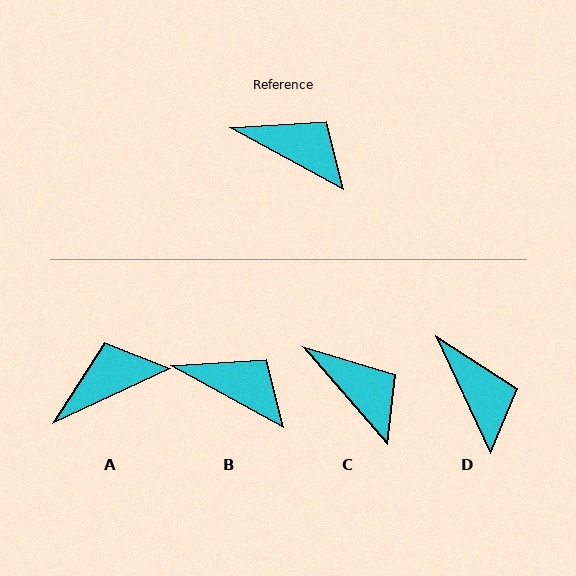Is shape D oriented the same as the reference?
No, it is off by about 36 degrees.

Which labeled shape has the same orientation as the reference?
B.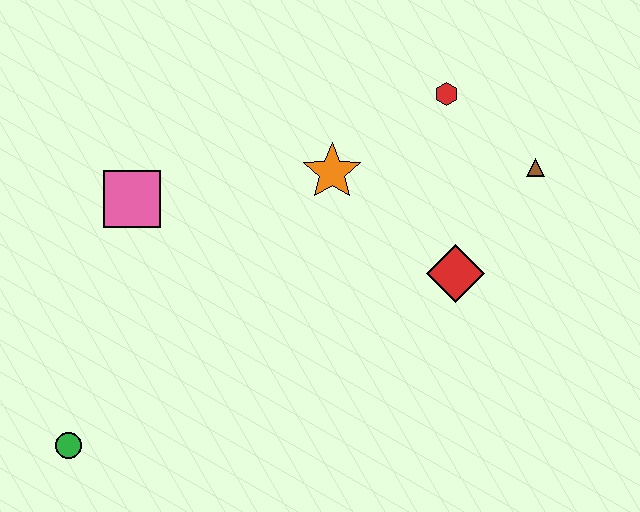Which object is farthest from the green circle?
The brown triangle is farthest from the green circle.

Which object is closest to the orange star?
The red hexagon is closest to the orange star.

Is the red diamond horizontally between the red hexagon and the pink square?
No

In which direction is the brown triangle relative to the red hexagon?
The brown triangle is to the right of the red hexagon.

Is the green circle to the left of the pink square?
Yes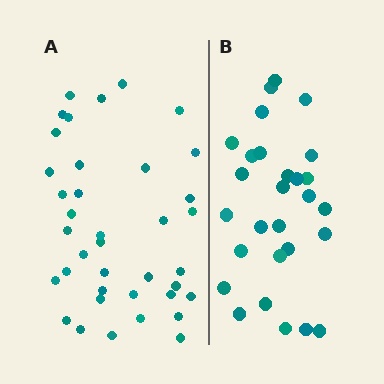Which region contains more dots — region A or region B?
Region A (the left region) has more dots.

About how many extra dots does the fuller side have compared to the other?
Region A has roughly 10 or so more dots than region B.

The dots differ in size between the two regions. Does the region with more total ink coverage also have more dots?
No. Region B has more total ink coverage because its dots are larger, but region A actually contains more individual dots. Total area can be misleading — the number of items is what matters here.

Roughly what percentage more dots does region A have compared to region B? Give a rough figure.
About 35% more.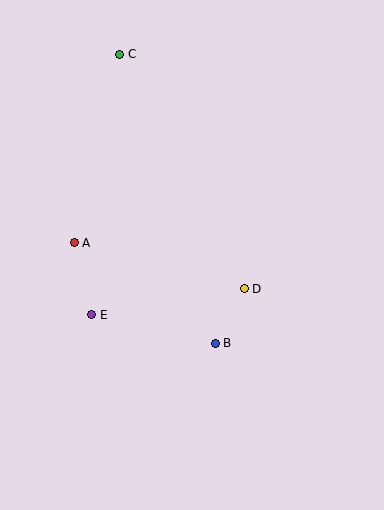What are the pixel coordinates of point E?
Point E is at (92, 315).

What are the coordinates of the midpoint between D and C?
The midpoint between D and C is at (182, 172).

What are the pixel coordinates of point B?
Point B is at (215, 343).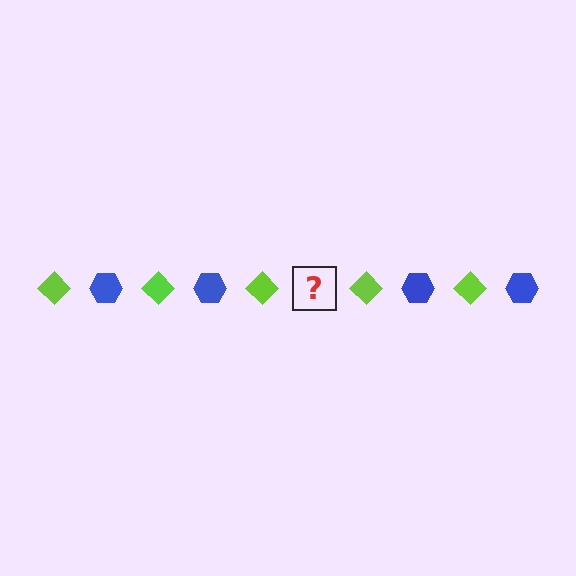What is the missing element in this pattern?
The missing element is a blue hexagon.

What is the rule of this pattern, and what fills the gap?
The rule is that the pattern alternates between lime diamond and blue hexagon. The gap should be filled with a blue hexagon.